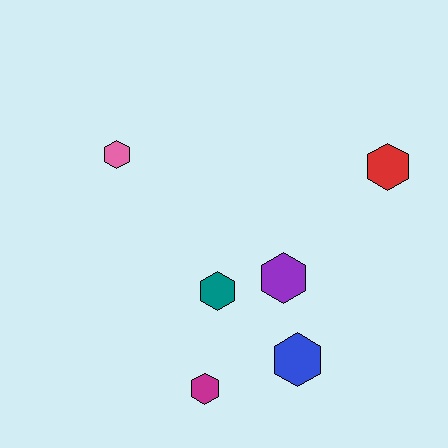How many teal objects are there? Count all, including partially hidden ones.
There is 1 teal object.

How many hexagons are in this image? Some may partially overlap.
There are 6 hexagons.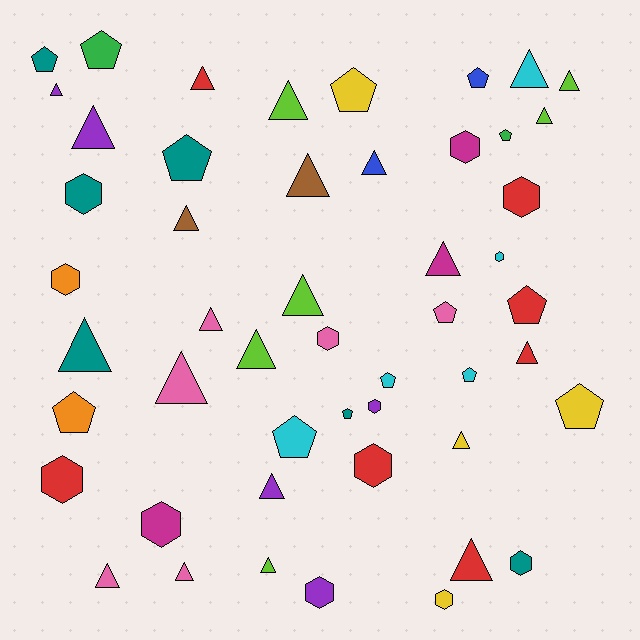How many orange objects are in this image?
There are 2 orange objects.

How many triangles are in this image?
There are 23 triangles.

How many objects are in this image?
There are 50 objects.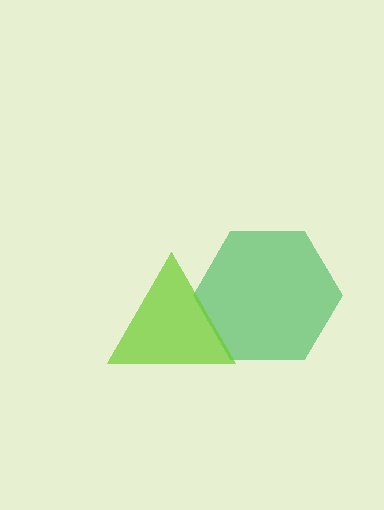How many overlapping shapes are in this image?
There are 2 overlapping shapes in the image.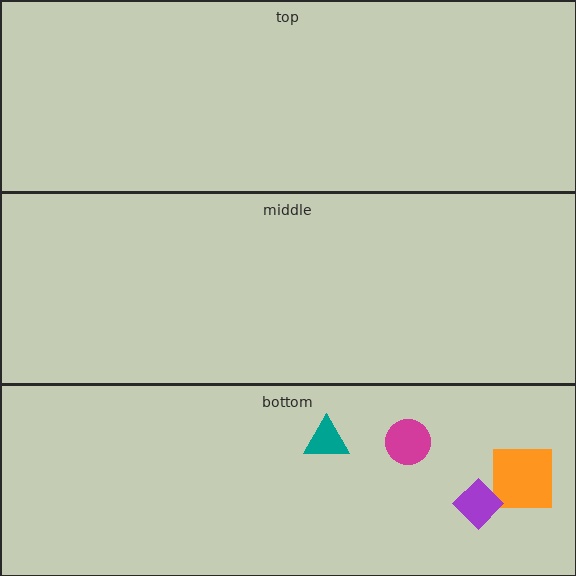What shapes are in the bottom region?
The teal triangle, the magenta circle, the orange square, the purple diamond.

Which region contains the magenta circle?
The bottom region.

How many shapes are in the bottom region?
4.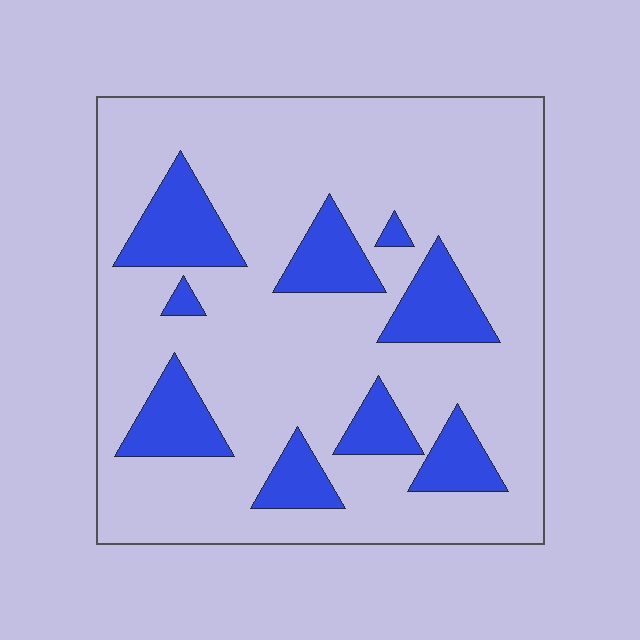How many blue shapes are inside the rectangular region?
9.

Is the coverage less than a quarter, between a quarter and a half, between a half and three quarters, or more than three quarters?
Less than a quarter.